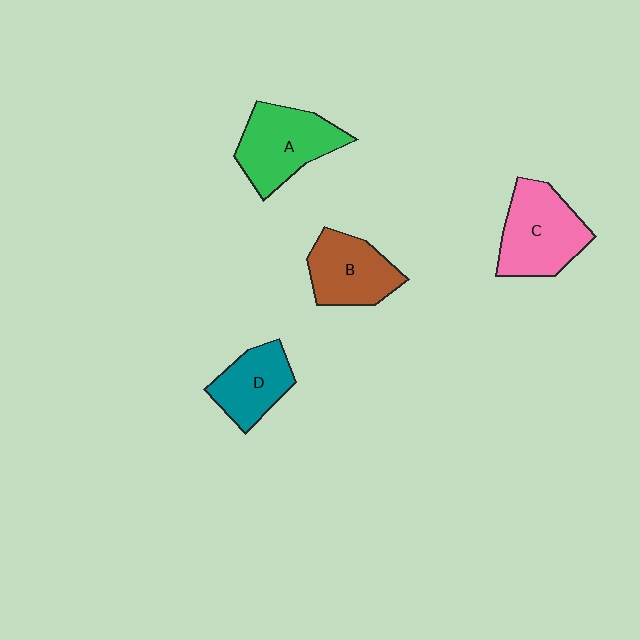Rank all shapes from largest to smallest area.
From largest to smallest: C (pink), A (green), B (brown), D (teal).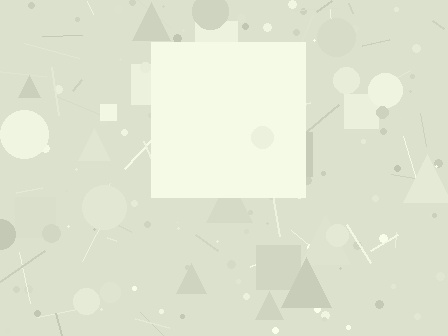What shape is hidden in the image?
A square is hidden in the image.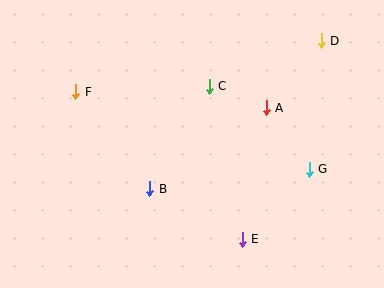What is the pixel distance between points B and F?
The distance between B and F is 122 pixels.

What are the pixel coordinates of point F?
Point F is at (76, 92).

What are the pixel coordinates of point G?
Point G is at (309, 169).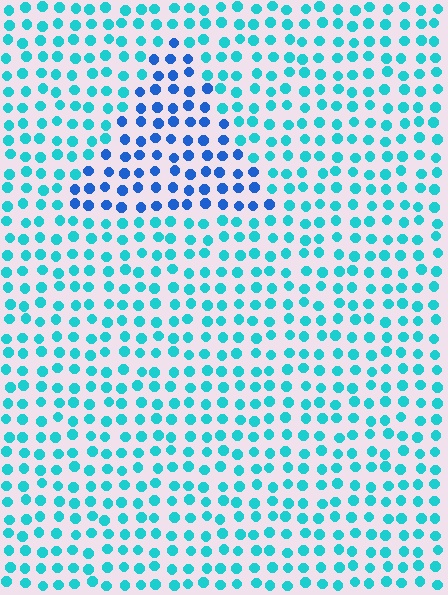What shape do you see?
I see a triangle.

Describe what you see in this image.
The image is filled with small cyan elements in a uniform arrangement. A triangle-shaped region is visible where the elements are tinted to a slightly different hue, forming a subtle color boundary.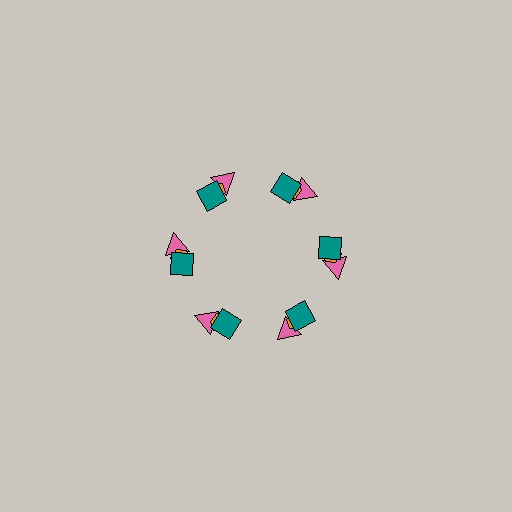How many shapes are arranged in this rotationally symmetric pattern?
There are 18 shapes, arranged in 6 groups of 3.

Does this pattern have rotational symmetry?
Yes, this pattern has 6-fold rotational symmetry. It looks the same after rotating 60 degrees around the center.